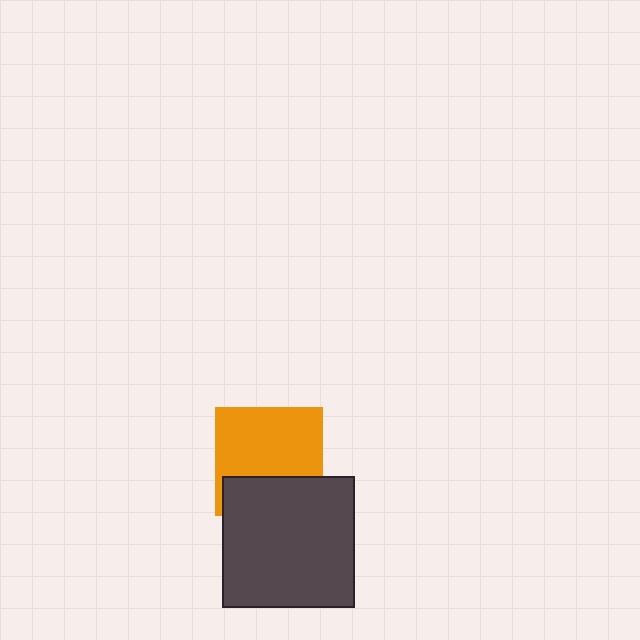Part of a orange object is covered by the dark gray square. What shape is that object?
It is a square.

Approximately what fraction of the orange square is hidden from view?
Roughly 35% of the orange square is hidden behind the dark gray square.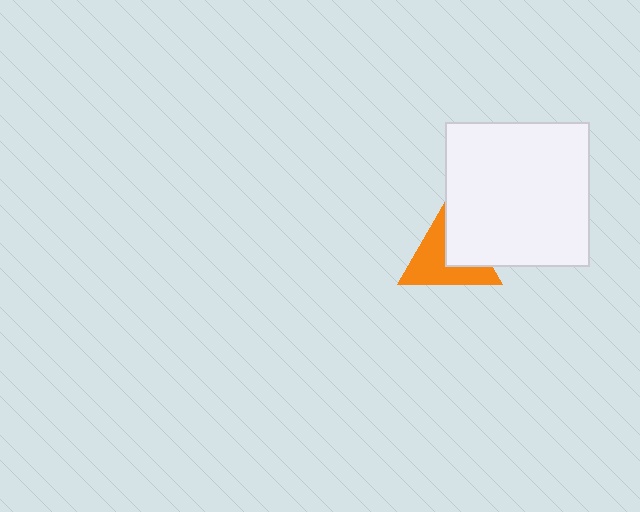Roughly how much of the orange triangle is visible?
About half of it is visible (roughly 62%).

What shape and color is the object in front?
The object in front is a white square.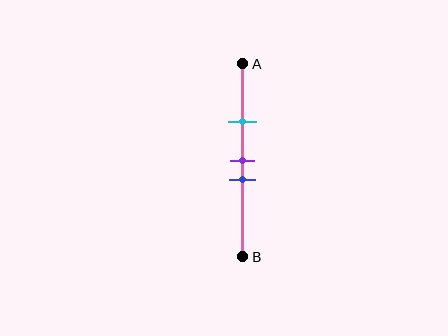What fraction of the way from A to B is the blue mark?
The blue mark is approximately 60% (0.6) of the way from A to B.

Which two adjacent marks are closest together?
The purple and blue marks are the closest adjacent pair.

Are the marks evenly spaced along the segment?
No, the marks are not evenly spaced.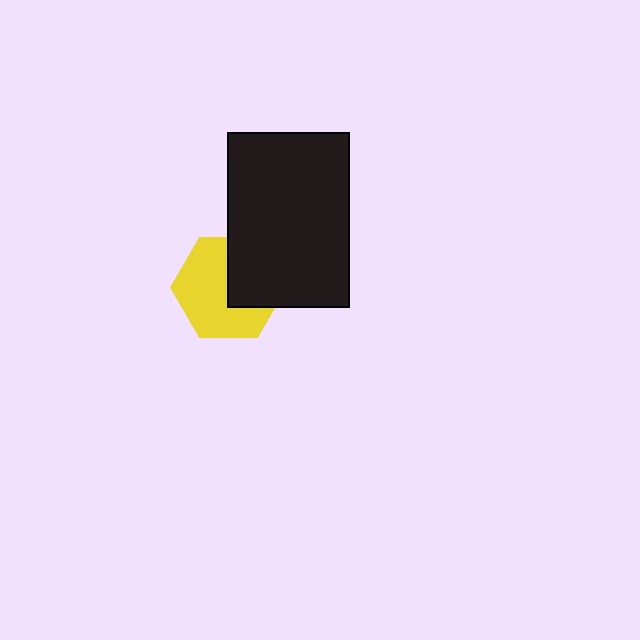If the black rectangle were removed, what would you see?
You would see the complete yellow hexagon.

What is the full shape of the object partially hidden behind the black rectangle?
The partially hidden object is a yellow hexagon.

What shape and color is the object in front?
The object in front is a black rectangle.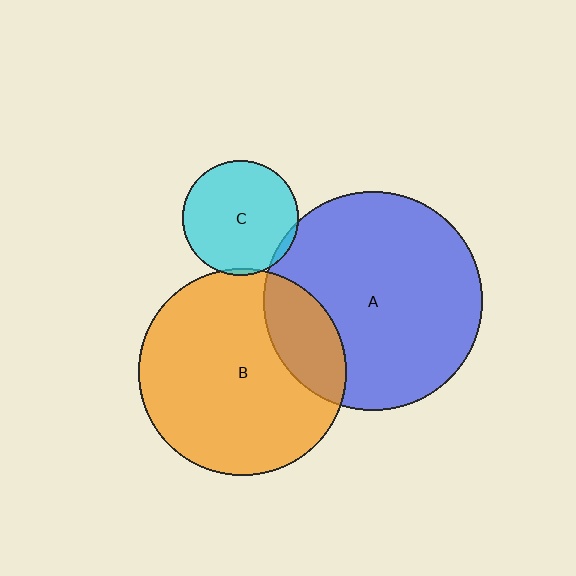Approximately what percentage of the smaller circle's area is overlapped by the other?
Approximately 5%.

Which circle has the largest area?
Circle A (blue).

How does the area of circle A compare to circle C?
Approximately 3.6 times.